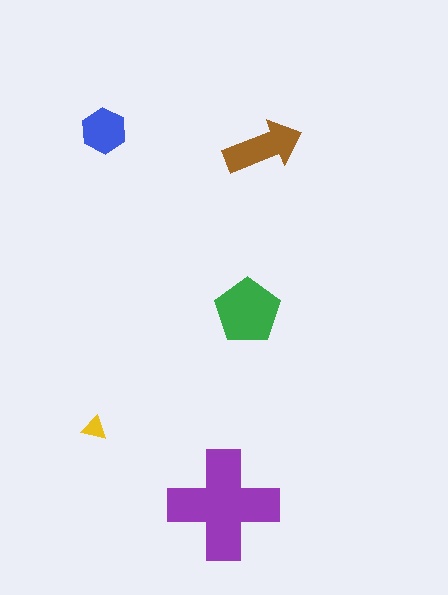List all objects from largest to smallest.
The purple cross, the green pentagon, the brown arrow, the blue hexagon, the yellow triangle.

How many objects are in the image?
There are 5 objects in the image.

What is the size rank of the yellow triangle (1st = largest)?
5th.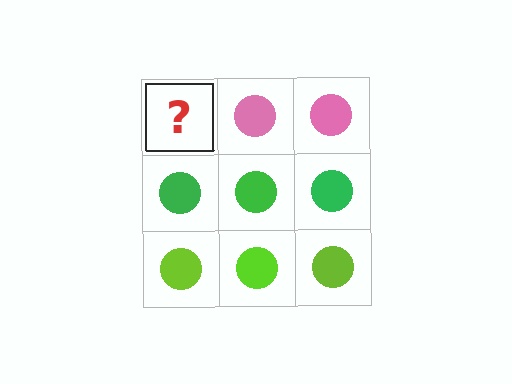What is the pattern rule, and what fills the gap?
The rule is that each row has a consistent color. The gap should be filled with a pink circle.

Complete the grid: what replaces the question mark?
The question mark should be replaced with a pink circle.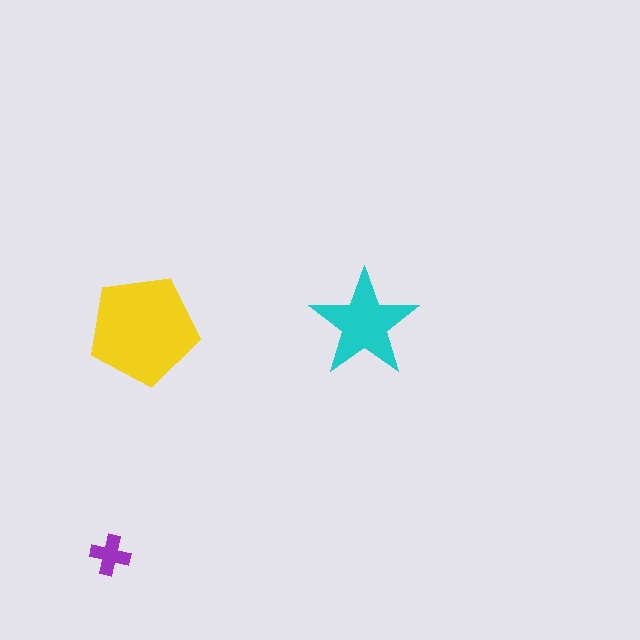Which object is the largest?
The yellow pentagon.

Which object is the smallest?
The purple cross.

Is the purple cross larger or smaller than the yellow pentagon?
Smaller.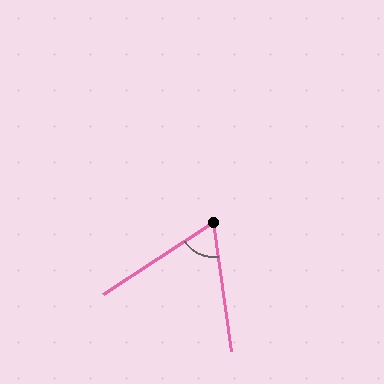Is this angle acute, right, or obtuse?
It is acute.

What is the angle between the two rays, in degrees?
Approximately 65 degrees.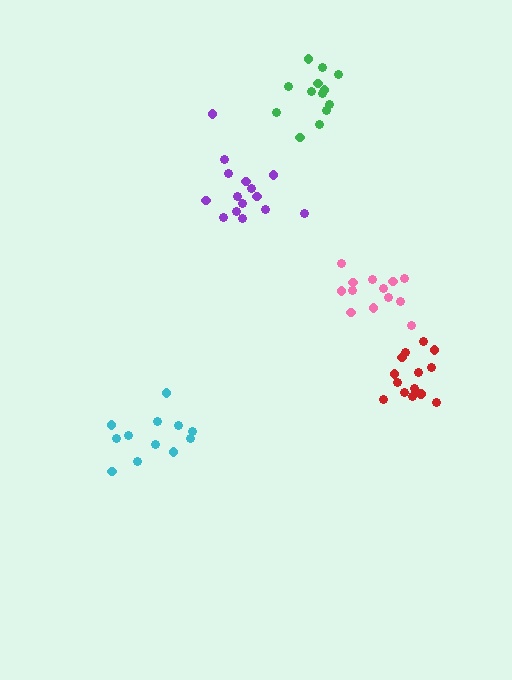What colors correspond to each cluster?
The clusters are colored: red, purple, green, pink, cyan.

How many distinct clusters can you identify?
There are 5 distinct clusters.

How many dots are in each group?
Group 1: 14 dots, Group 2: 15 dots, Group 3: 13 dots, Group 4: 13 dots, Group 5: 12 dots (67 total).